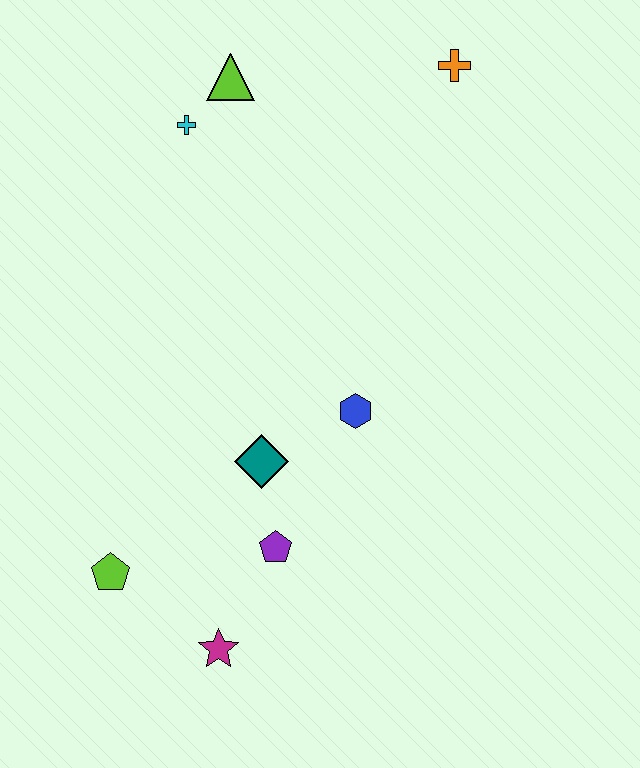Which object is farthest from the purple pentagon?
The orange cross is farthest from the purple pentagon.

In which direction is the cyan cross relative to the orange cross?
The cyan cross is to the left of the orange cross.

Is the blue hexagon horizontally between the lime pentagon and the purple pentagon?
No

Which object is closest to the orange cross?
The lime triangle is closest to the orange cross.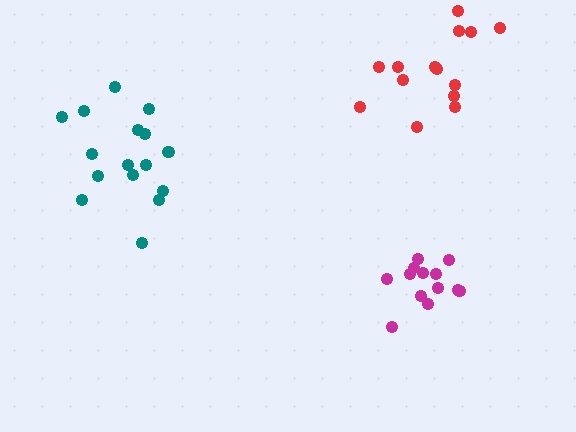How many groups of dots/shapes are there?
There are 3 groups.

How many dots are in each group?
Group 1: 13 dots, Group 2: 14 dots, Group 3: 16 dots (43 total).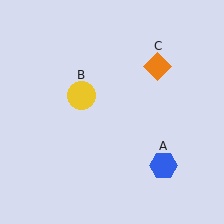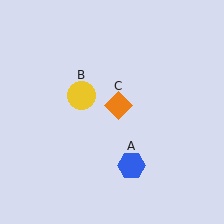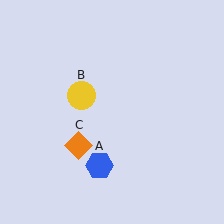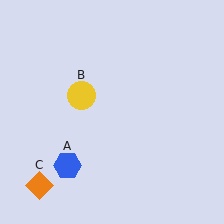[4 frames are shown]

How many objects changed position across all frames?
2 objects changed position: blue hexagon (object A), orange diamond (object C).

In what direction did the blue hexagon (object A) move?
The blue hexagon (object A) moved left.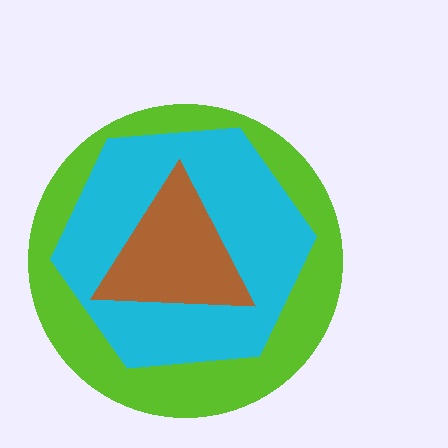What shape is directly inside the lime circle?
The cyan hexagon.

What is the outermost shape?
The lime circle.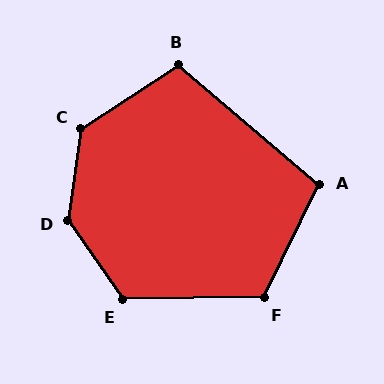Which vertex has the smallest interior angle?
A, at approximately 104 degrees.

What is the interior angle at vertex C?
Approximately 132 degrees (obtuse).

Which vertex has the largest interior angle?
D, at approximately 137 degrees.